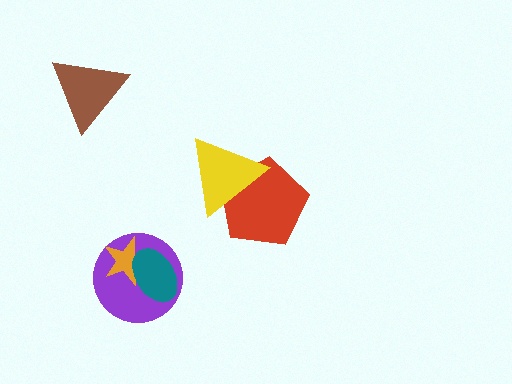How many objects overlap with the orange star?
2 objects overlap with the orange star.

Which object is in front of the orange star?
The teal ellipse is in front of the orange star.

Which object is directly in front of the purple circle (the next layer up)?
The orange star is directly in front of the purple circle.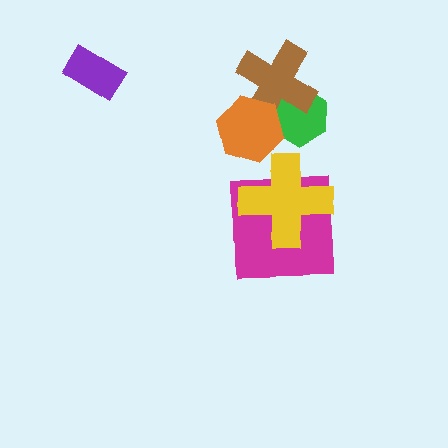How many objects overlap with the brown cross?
2 objects overlap with the brown cross.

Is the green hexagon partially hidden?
Yes, it is partially covered by another shape.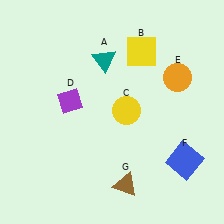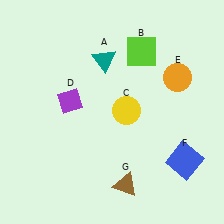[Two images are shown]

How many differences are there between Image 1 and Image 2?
There is 1 difference between the two images.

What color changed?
The square (B) changed from yellow in Image 1 to lime in Image 2.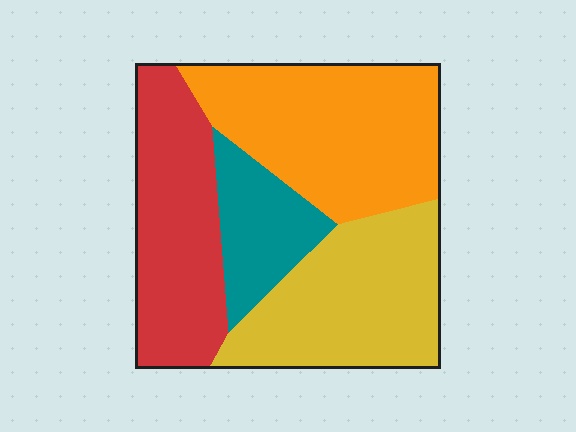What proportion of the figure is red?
Red takes up about one quarter (1/4) of the figure.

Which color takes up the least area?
Teal, at roughly 15%.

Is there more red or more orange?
Orange.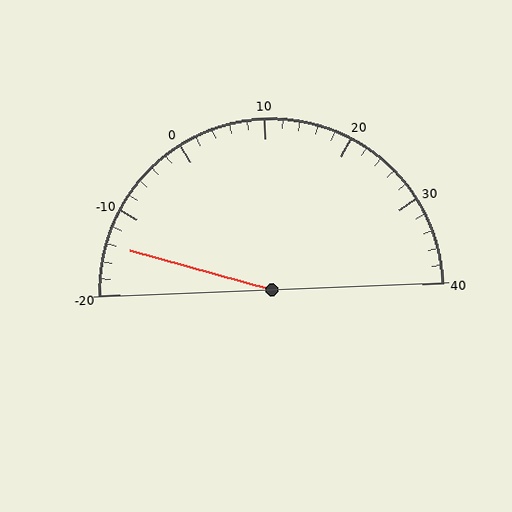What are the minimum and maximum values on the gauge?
The gauge ranges from -20 to 40.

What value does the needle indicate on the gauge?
The needle indicates approximately -14.